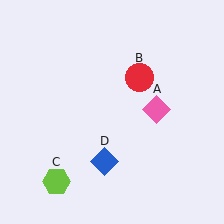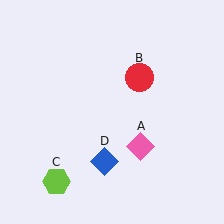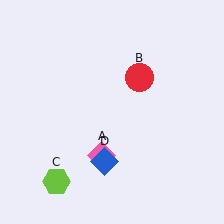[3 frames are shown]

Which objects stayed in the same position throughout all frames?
Red circle (object B) and lime hexagon (object C) and blue diamond (object D) remained stationary.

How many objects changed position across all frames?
1 object changed position: pink diamond (object A).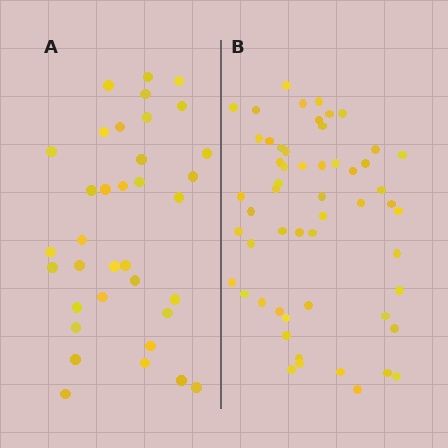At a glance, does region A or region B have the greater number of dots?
Region B (the right region) has more dots.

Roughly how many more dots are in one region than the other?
Region B has approximately 20 more dots than region A.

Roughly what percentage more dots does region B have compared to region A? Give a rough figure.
About 55% more.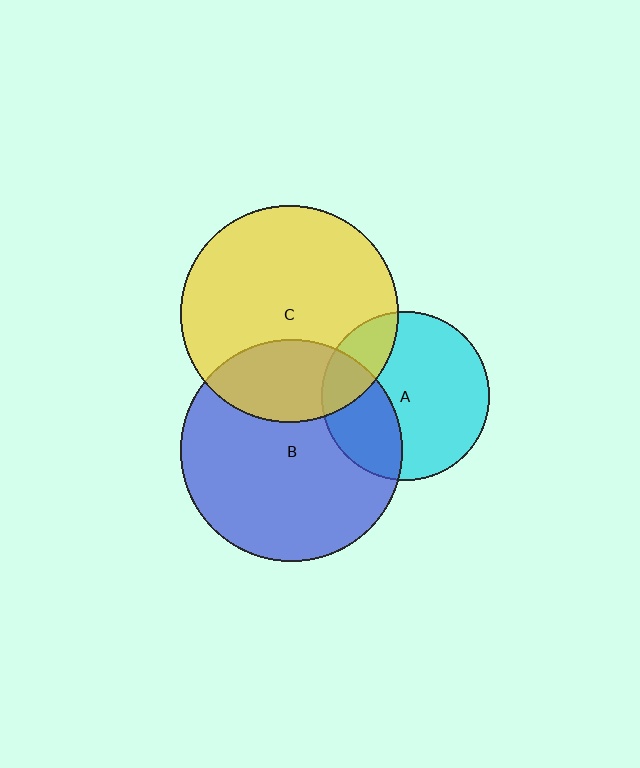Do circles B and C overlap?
Yes.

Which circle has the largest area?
Circle B (blue).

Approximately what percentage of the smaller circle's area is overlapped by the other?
Approximately 25%.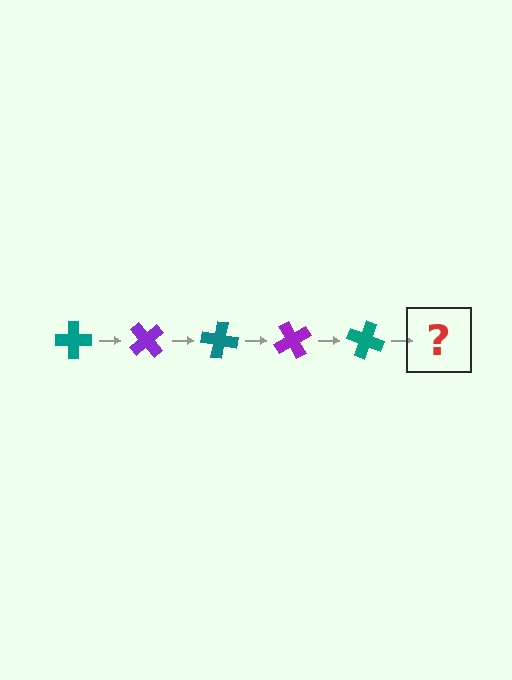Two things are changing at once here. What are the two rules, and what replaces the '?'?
The two rules are that it rotates 50 degrees each step and the color cycles through teal and purple. The '?' should be a purple cross, rotated 250 degrees from the start.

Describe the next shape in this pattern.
It should be a purple cross, rotated 250 degrees from the start.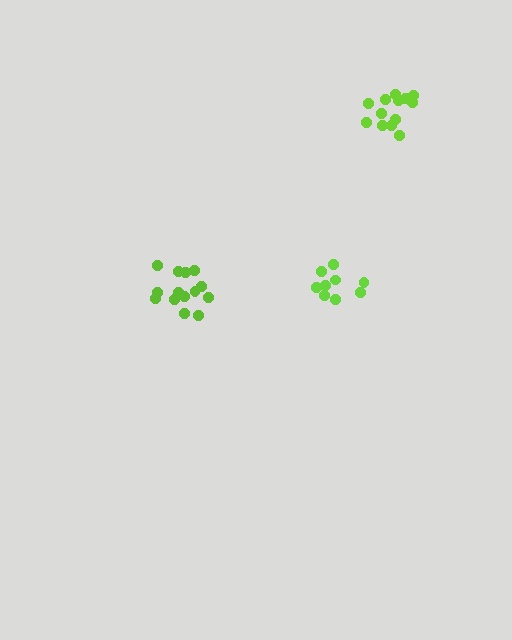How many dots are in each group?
Group 1: 13 dots, Group 2: 9 dots, Group 3: 14 dots (36 total).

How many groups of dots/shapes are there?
There are 3 groups.